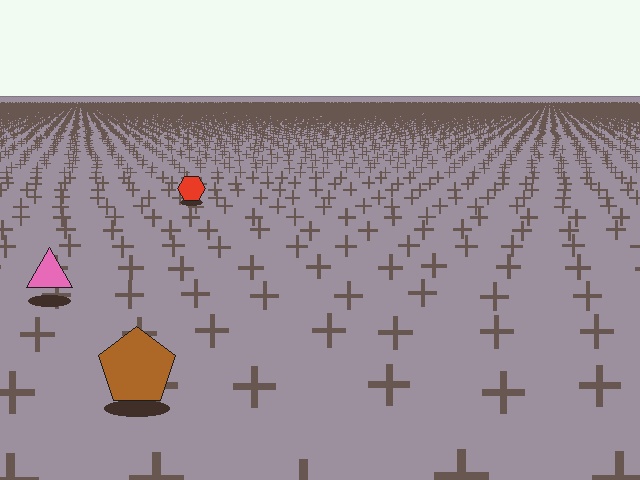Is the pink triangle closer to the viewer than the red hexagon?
Yes. The pink triangle is closer — you can tell from the texture gradient: the ground texture is coarser near it.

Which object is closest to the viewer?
The brown pentagon is closest. The texture marks near it are larger and more spread out.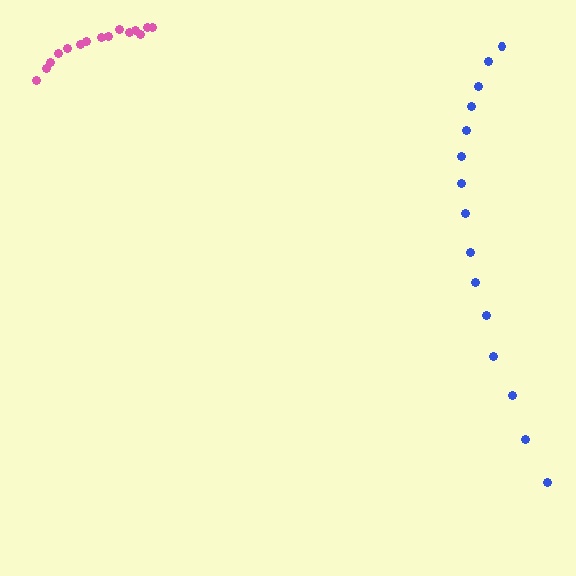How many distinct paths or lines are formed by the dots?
There are 2 distinct paths.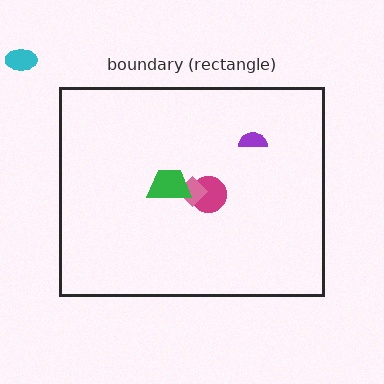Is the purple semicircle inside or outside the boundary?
Inside.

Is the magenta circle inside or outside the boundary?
Inside.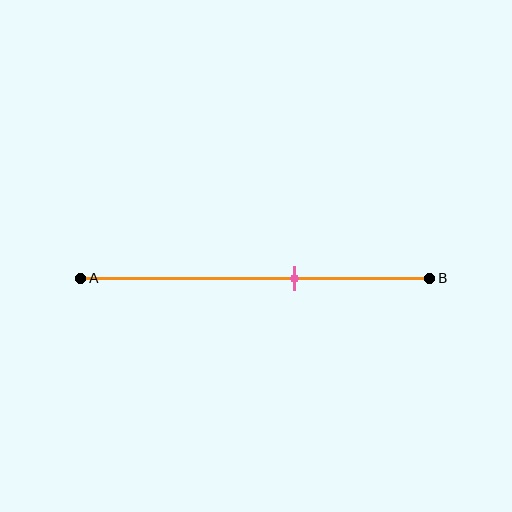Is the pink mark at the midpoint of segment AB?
No, the mark is at about 60% from A, not at the 50% midpoint.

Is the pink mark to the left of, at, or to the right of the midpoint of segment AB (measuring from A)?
The pink mark is to the right of the midpoint of segment AB.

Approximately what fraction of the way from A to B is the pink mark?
The pink mark is approximately 60% of the way from A to B.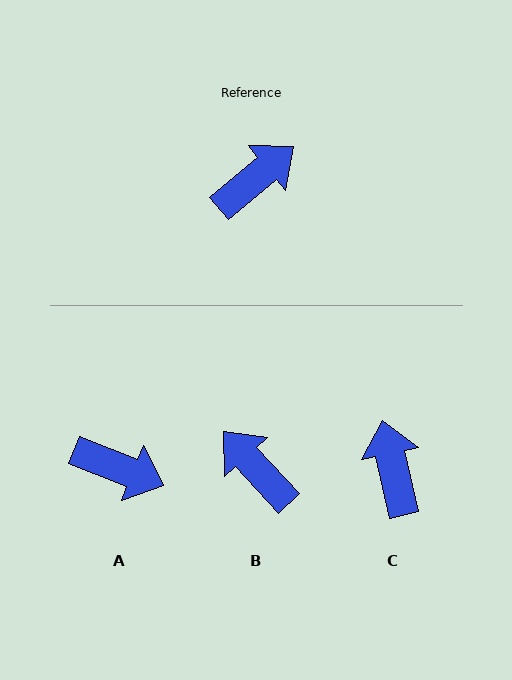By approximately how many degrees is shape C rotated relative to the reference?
Approximately 63 degrees counter-clockwise.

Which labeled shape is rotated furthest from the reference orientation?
B, about 93 degrees away.